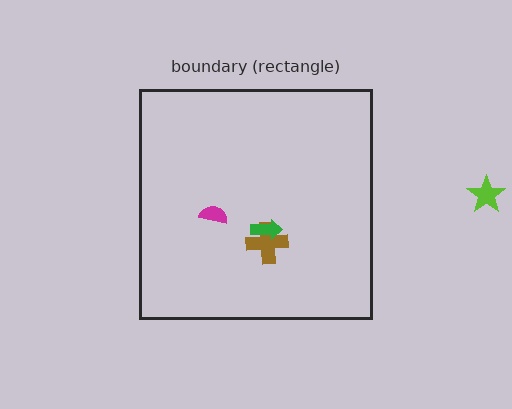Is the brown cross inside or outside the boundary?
Inside.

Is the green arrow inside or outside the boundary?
Inside.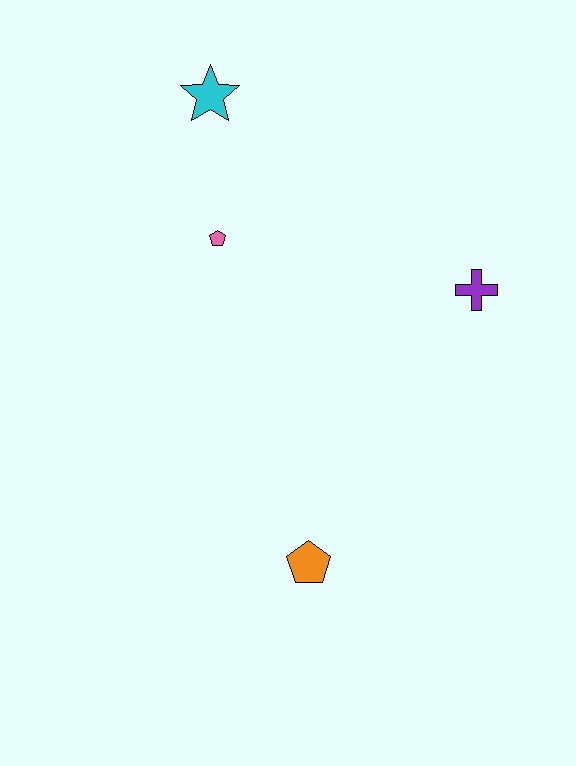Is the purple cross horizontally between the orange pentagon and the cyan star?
No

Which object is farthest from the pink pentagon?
The orange pentagon is farthest from the pink pentagon.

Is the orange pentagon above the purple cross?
No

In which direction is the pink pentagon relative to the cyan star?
The pink pentagon is below the cyan star.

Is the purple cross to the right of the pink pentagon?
Yes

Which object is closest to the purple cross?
The pink pentagon is closest to the purple cross.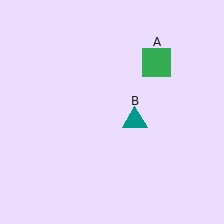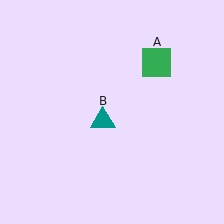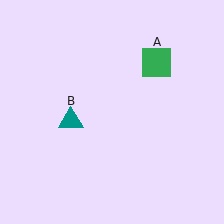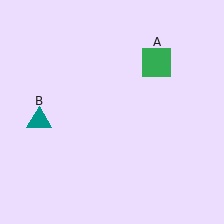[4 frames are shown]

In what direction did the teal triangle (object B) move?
The teal triangle (object B) moved left.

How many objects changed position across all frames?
1 object changed position: teal triangle (object B).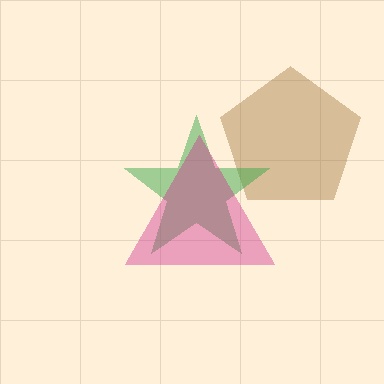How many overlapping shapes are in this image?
There are 3 overlapping shapes in the image.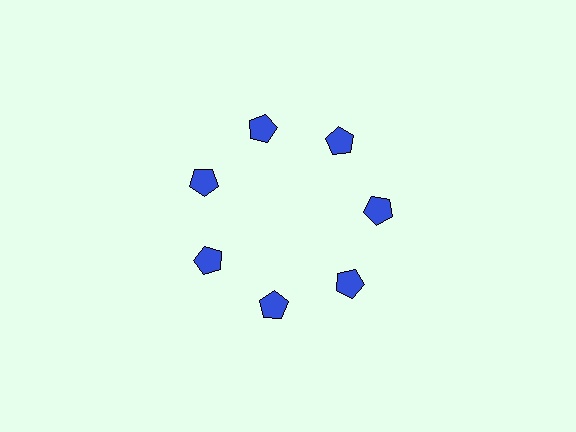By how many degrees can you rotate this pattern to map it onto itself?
The pattern maps onto itself every 51 degrees of rotation.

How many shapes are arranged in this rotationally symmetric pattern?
There are 7 shapes, arranged in 7 groups of 1.